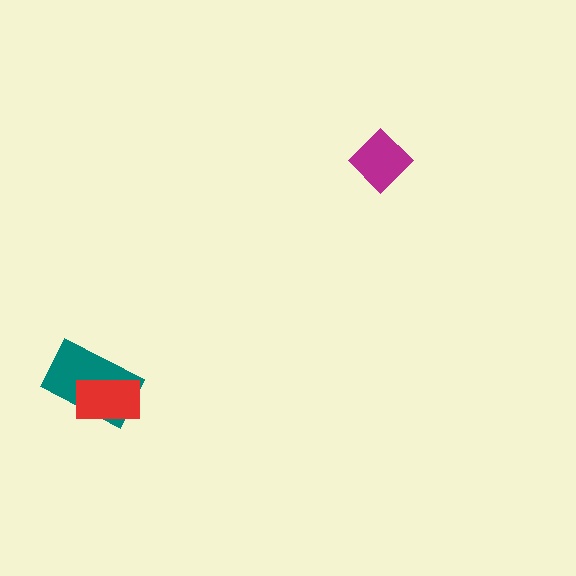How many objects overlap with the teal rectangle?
1 object overlaps with the teal rectangle.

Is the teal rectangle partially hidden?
Yes, it is partially covered by another shape.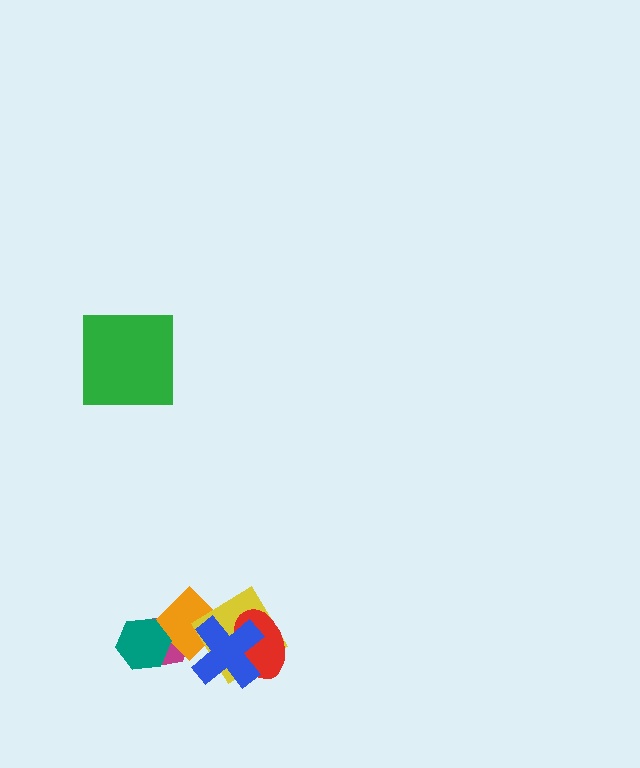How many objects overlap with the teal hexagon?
2 objects overlap with the teal hexagon.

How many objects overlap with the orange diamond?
4 objects overlap with the orange diamond.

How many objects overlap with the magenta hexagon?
2 objects overlap with the magenta hexagon.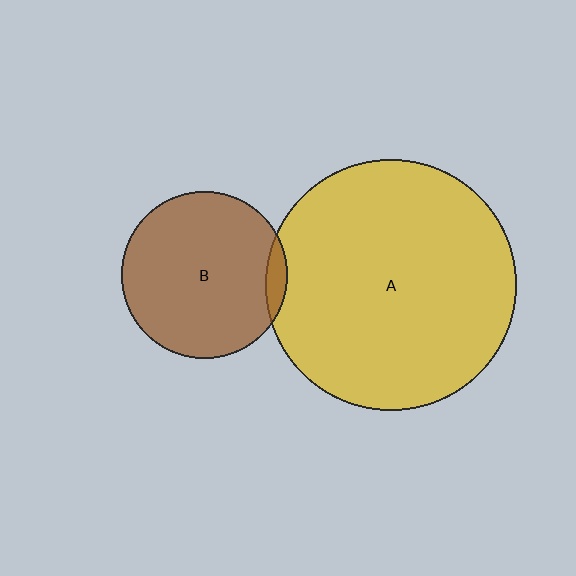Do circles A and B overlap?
Yes.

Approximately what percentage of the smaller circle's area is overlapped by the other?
Approximately 5%.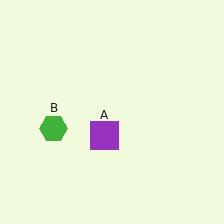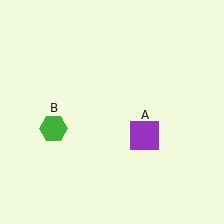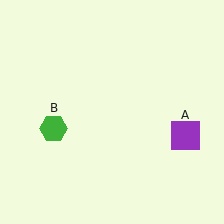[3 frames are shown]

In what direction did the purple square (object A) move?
The purple square (object A) moved right.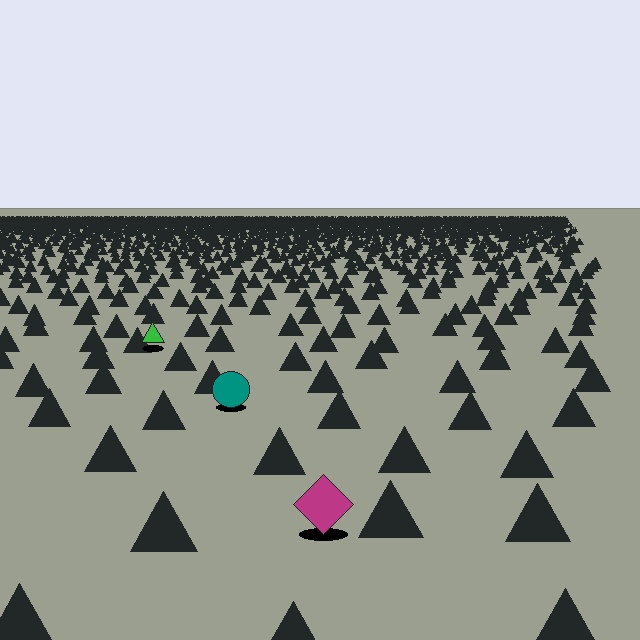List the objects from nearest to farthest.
From nearest to farthest: the magenta diamond, the teal circle, the green triangle.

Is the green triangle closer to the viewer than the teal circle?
No. The teal circle is closer — you can tell from the texture gradient: the ground texture is coarser near it.